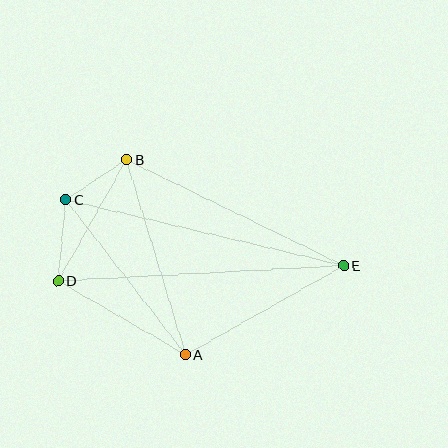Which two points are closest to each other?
Points B and C are closest to each other.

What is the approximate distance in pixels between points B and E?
The distance between B and E is approximately 242 pixels.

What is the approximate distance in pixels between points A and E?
The distance between A and E is approximately 182 pixels.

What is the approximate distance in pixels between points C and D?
The distance between C and D is approximately 82 pixels.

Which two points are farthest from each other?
Points D and E are farthest from each other.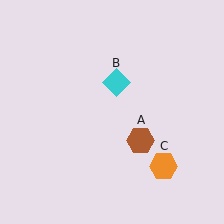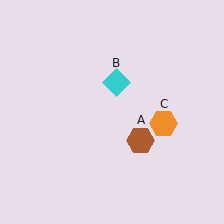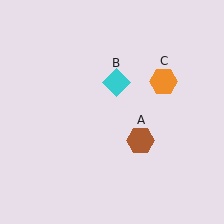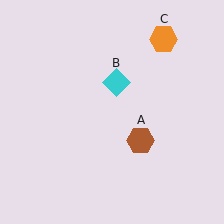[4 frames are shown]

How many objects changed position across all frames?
1 object changed position: orange hexagon (object C).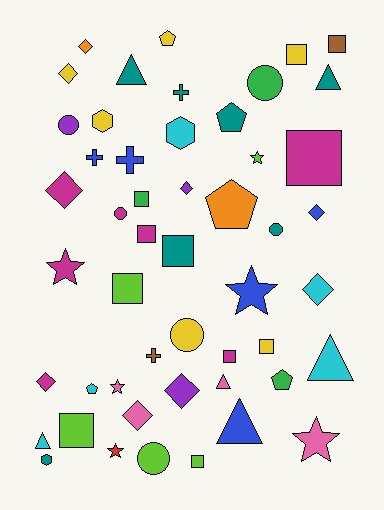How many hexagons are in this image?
There are 3 hexagons.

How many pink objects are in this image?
There are 4 pink objects.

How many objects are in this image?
There are 50 objects.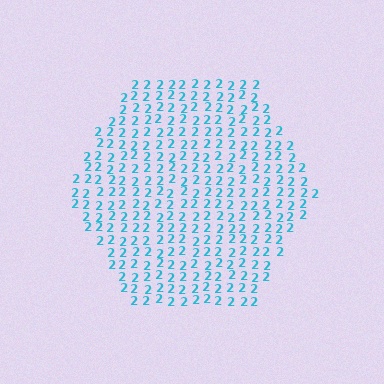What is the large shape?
The large shape is a hexagon.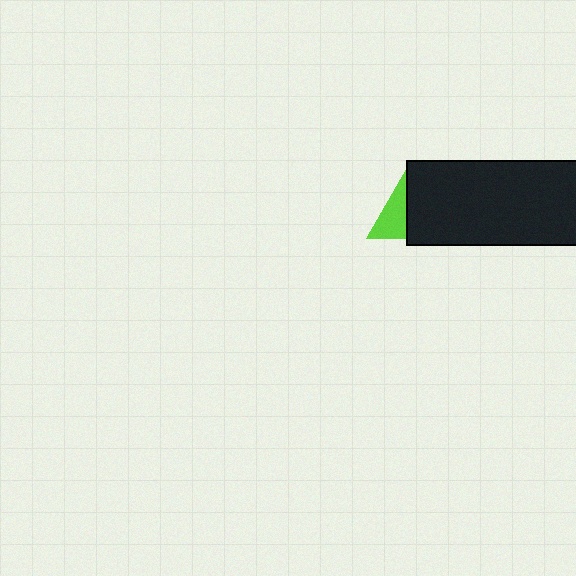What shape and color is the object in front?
The object in front is a black rectangle.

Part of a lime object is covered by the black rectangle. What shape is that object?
It is a triangle.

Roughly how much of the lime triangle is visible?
A small part of it is visible (roughly 38%).